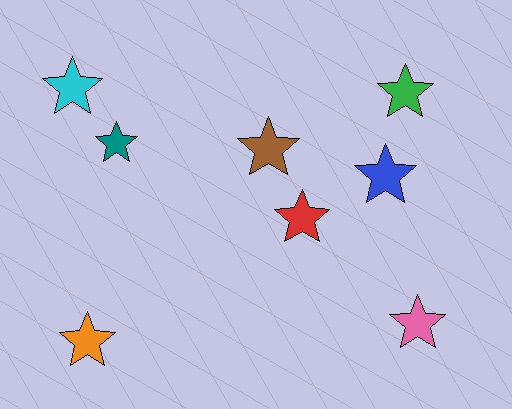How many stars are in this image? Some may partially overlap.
There are 8 stars.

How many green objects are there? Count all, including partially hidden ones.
There is 1 green object.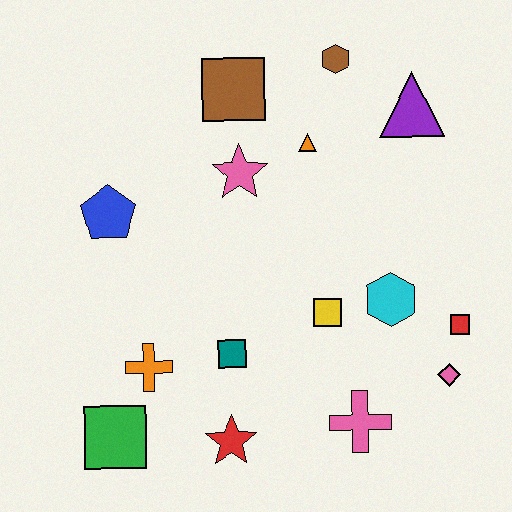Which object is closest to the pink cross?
The pink diamond is closest to the pink cross.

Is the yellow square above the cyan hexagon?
No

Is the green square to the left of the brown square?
Yes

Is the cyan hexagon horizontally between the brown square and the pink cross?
No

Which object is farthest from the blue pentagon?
The pink diamond is farthest from the blue pentagon.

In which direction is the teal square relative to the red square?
The teal square is to the left of the red square.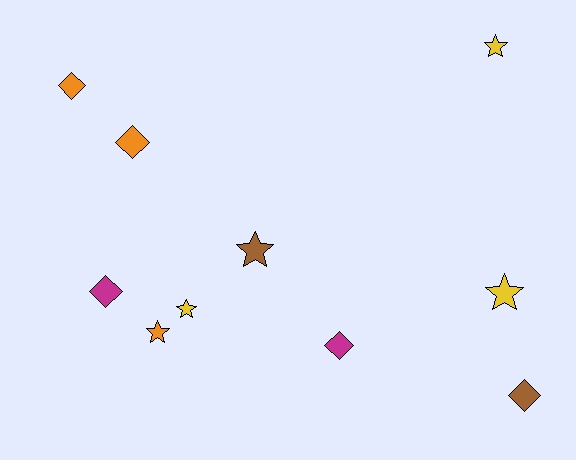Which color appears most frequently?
Orange, with 3 objects.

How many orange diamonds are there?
There are 2 orange diamonds.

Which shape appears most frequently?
Star, with 5 objects.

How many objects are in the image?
There are 10 objects.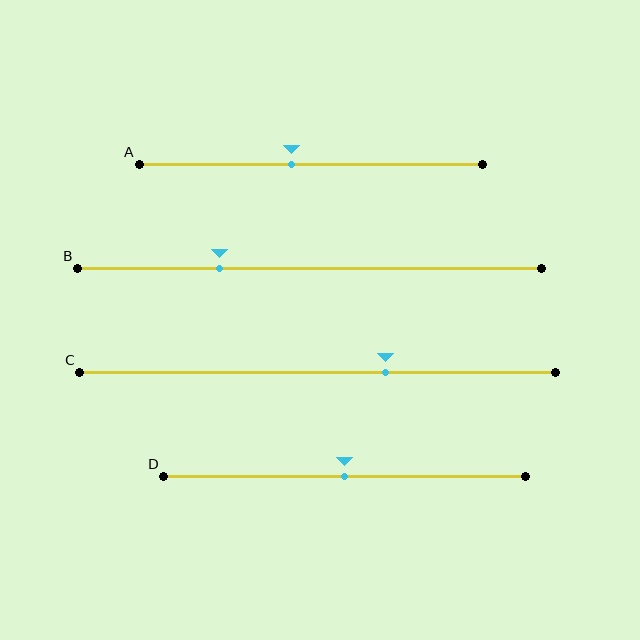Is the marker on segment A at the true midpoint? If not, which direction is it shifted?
No, the marker on segment A is shifted to the left by about 5% of the segment length.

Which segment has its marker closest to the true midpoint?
Segment D has its marker closest to the true midpoint.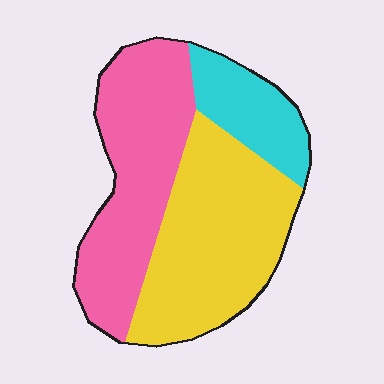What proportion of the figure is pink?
Pink takes up about two fifths (2/5) of the figure.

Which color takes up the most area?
Yellow, at roughly 45%.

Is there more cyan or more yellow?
Yellow.